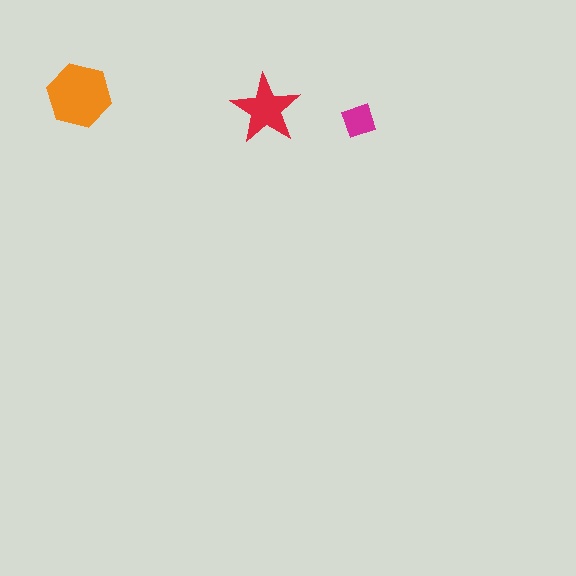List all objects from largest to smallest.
The orange hexagon, the red star, the magenta square.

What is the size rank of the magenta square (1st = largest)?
3rd.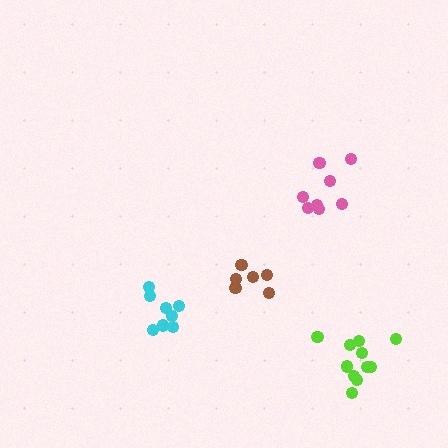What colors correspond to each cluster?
The clusters are colored: cyan, brown, pink, lime.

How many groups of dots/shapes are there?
There are 4 groups.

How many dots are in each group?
Group 1: 8 dots, Group 2: 6 dots, Group 3: 8 dots, Group 4: 11 dots (33 total).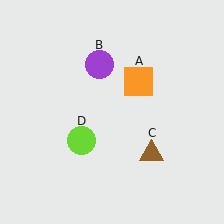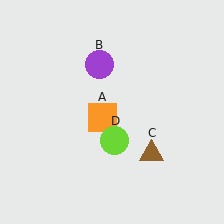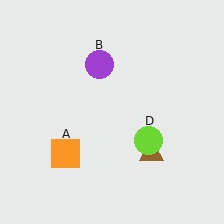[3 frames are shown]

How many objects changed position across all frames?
2 objects changed position: orange square (object A), lime circle (object D).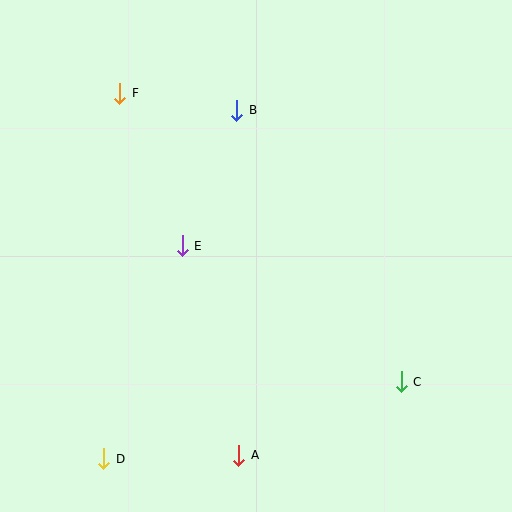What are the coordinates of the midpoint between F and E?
The midpoint between F and E is at (151, 170).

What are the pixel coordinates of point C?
Point C is at (401, 382).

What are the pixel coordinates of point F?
Point F is at (120, 93).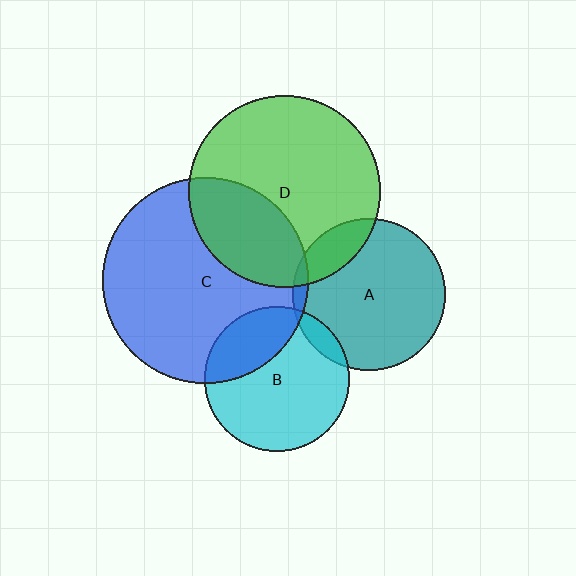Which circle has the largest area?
Circle C (blue).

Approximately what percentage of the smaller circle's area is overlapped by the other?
Approximately 5%.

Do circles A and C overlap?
Yes.